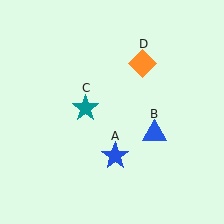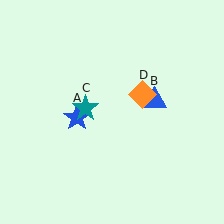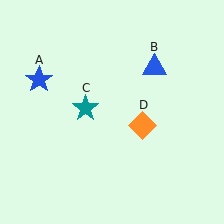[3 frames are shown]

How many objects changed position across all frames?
3 objects changed position: blue star (object A), blue triangle (object B), orange diamond (object D).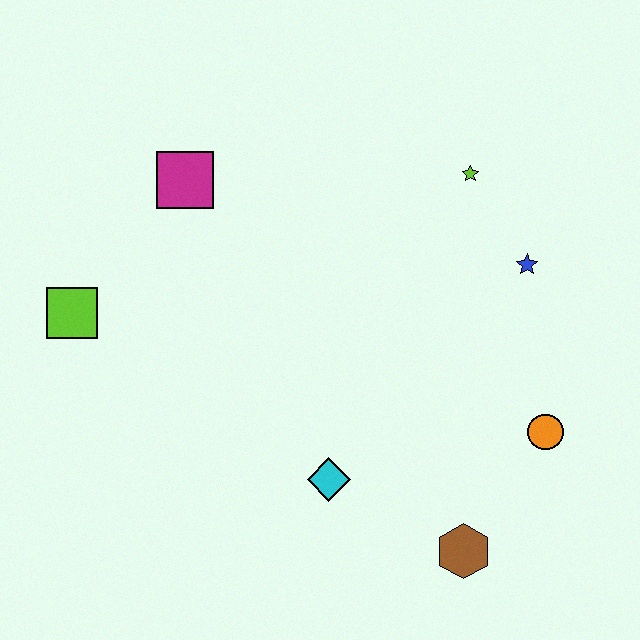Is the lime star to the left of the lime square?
No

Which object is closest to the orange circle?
The brown hexagon is closest to the orange circle.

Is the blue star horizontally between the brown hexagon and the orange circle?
Yes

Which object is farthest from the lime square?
The orange circle is farthest from the lime square.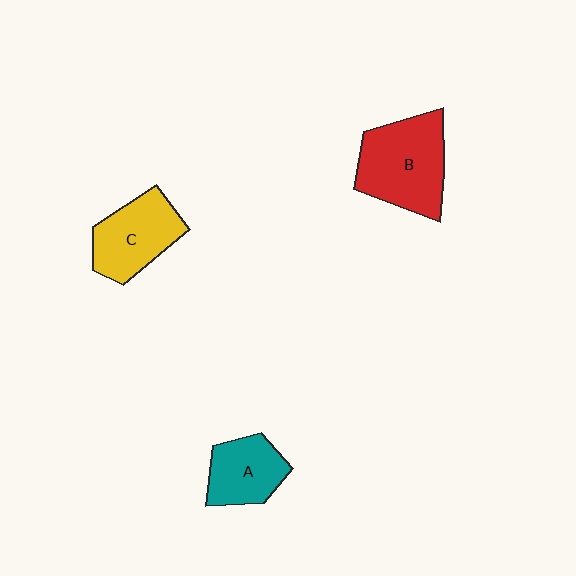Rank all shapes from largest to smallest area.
From largest to smallest: B (red), C (yellow), A (teal).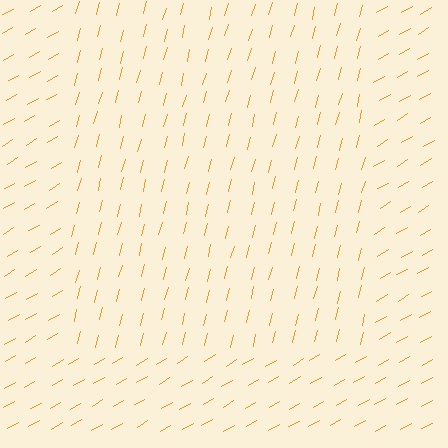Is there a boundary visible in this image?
Yes, there is a texture boundary formed by a change in line orientation.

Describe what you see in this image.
The image is filled with small orange line segments. A rectangle region in the image has lines oriented differently from the surrounding lines, creating a visible texture boundary.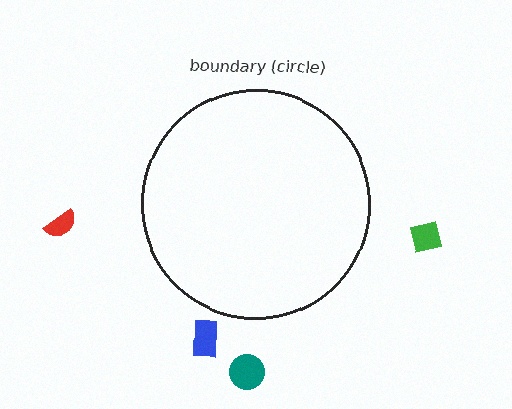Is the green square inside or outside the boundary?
Outside.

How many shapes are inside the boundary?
0 inside, 4 outside.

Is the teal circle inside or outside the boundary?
Outside.